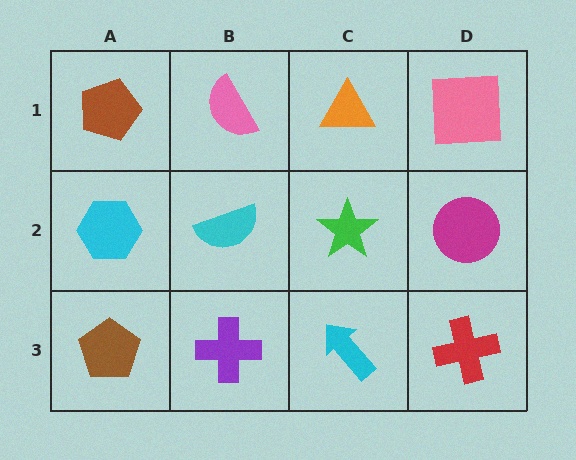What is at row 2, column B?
A cyan semicircle.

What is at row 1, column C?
An orange triangle.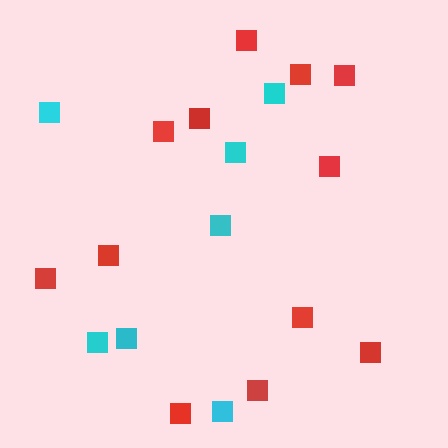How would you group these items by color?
There are 2 groups: one group of cyan squares (7) and one group of red squares (12).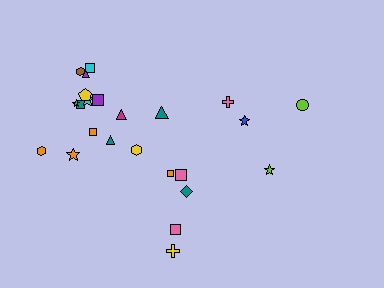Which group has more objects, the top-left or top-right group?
The top-left group.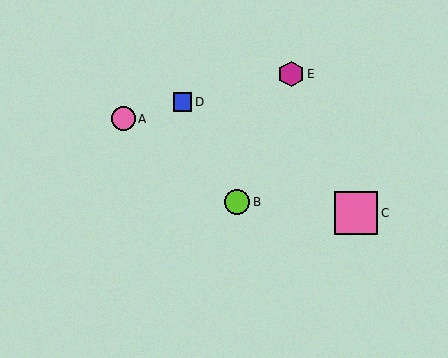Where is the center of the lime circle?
The center of the lime circle is at (237, 202).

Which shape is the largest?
The pink square (labeled C) is the largest.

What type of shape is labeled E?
Shape E is a magenta hexagon.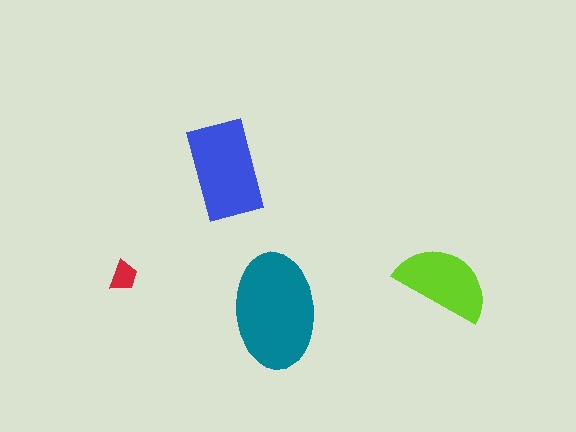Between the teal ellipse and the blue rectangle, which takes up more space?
The teal ellipse.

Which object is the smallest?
The red trapezoid.